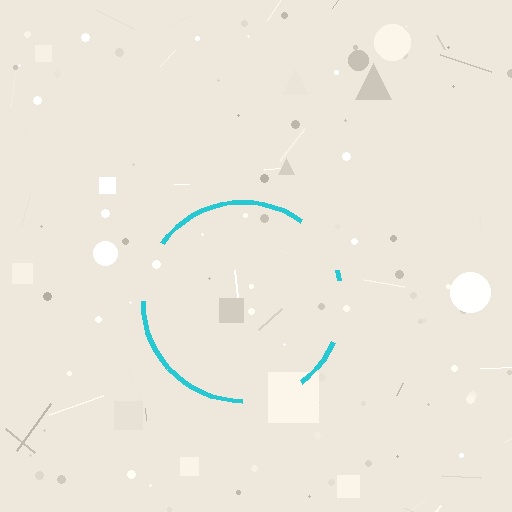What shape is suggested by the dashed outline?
The dashed outline suggests a circle.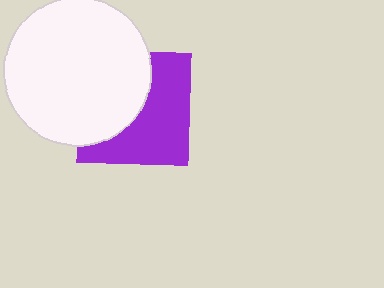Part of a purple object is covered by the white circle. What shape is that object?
It is a square.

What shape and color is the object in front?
The object in front is a white circle.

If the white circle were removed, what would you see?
You would see the complete purple square.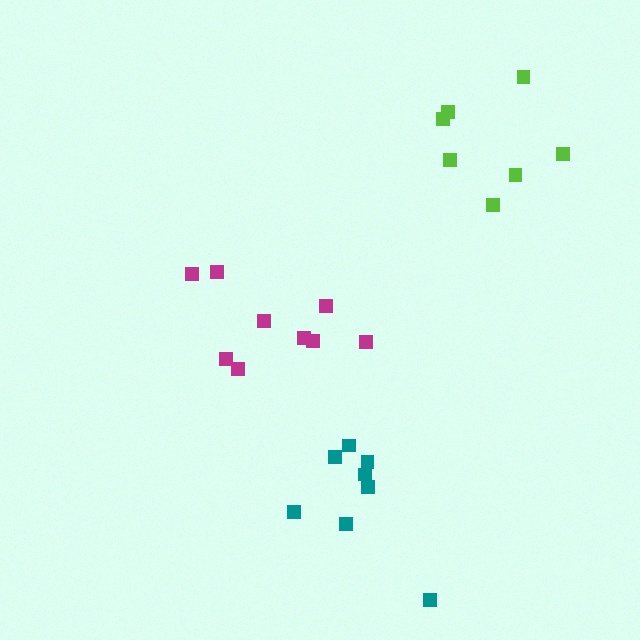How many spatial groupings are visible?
There are 3 spatial groupings.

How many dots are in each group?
Group 1: 7 dots, Group 2: 8 dots, Group 3: 9 dots (24 total).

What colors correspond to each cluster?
The clusters are colored: lime, teal, magenta.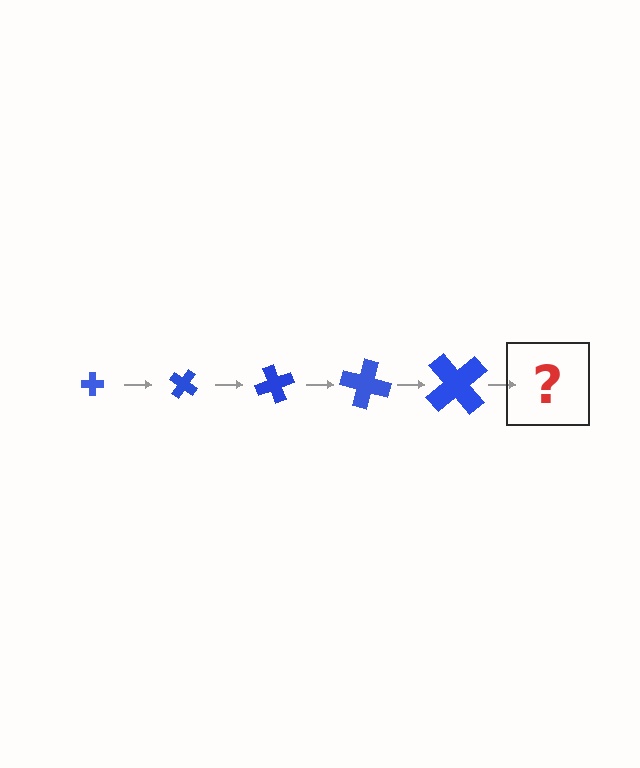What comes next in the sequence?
The next element should be a cross, larger than the previous one and rotated 175 degrees from the start.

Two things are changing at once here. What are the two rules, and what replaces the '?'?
The two rules are that the cross grows larger each step and it rotates 35 degrees each step. The '?' should be a cross, larger than the previous one and rotated 175 degrees from the start.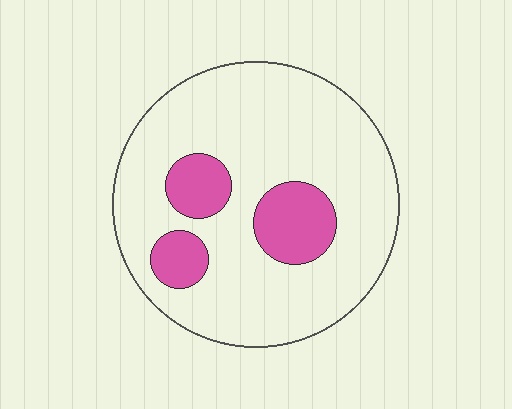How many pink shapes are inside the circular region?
3.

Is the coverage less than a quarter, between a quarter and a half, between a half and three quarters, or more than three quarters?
Less than a quarter.